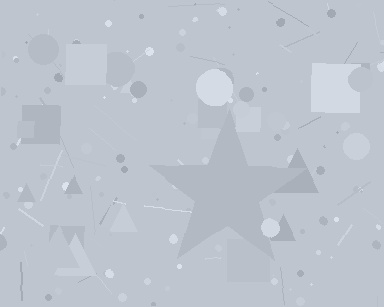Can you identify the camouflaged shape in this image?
The camouflaged shape is a star.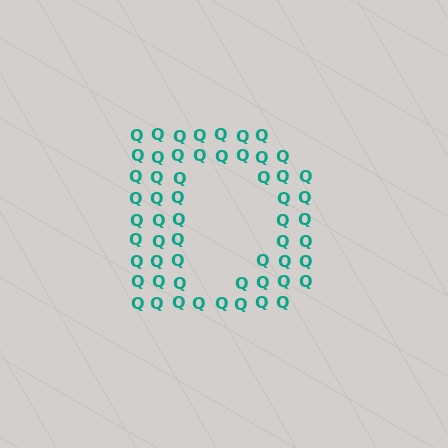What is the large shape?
The large shape is the letter D.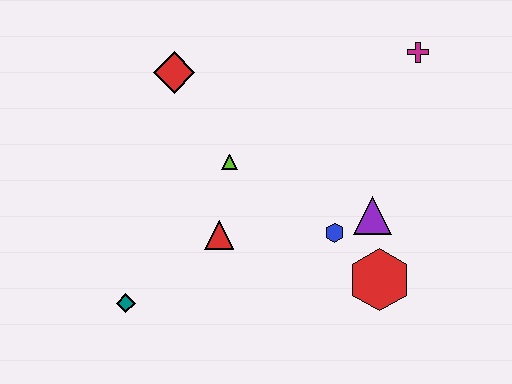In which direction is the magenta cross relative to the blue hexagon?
The magenta cross is above the blue hexagon.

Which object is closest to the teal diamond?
The red triangle is closest to the teal diamond.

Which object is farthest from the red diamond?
The red hexagon is farthest from the red diamond.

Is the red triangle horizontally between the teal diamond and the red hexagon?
Yes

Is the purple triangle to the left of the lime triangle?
No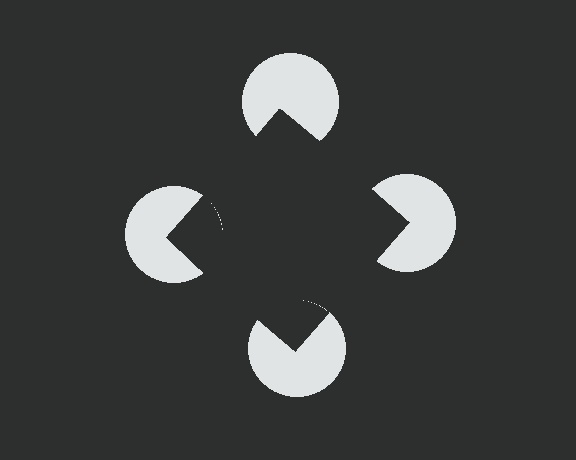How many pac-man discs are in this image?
There are 4 — one at each vertex of the illusory square.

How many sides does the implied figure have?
4 sides.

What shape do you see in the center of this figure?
An illusory square — its edges are inferred from the aligned wedge cuts in the pac-man discs, not physically drawn.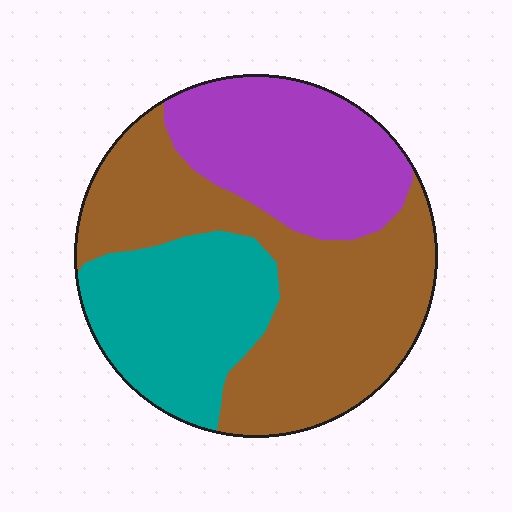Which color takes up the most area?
Brown, at roughly 45%.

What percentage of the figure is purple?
Purple covers roughly 25% of the figure.